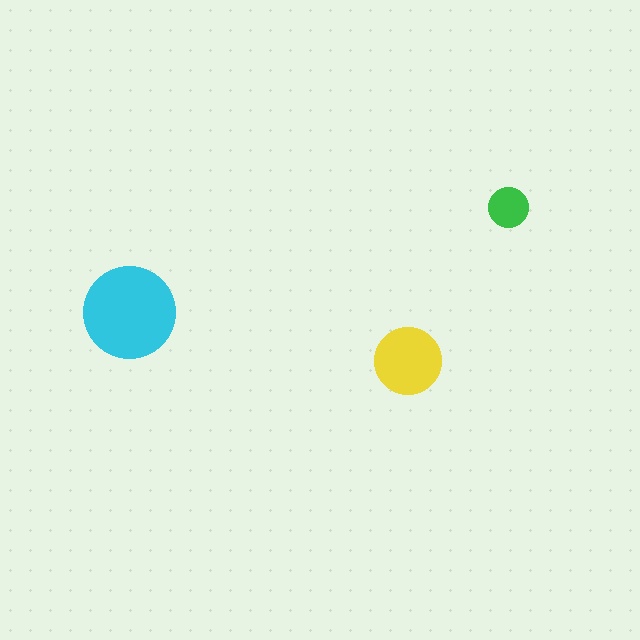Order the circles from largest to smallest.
the cyan one, the yellow one, the green one.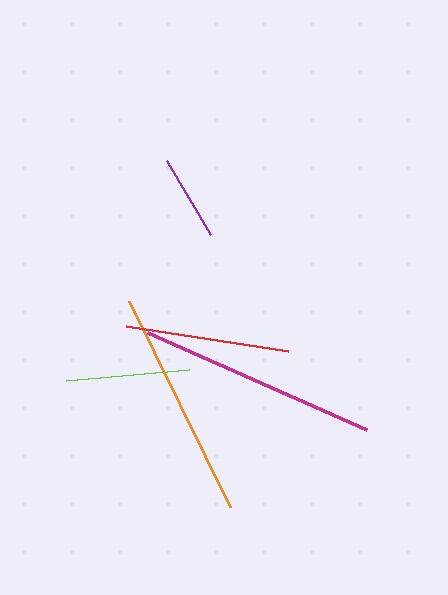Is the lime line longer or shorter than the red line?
The red line is longer than the lime line.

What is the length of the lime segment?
The lime segment is approximately 123 pixels long.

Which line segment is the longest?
The magenta line is the longest at approximately 239 pixels.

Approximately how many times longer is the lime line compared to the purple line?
The lime line is approximately 1.4 times the length of the purple line.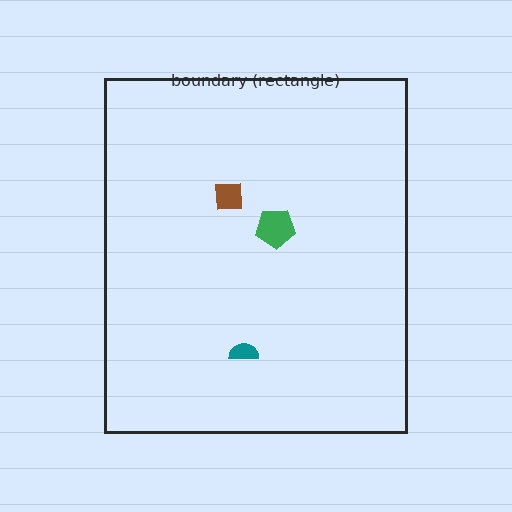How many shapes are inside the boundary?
3 inside, 0 outside.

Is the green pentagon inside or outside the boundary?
Inside.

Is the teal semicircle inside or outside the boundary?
Inside.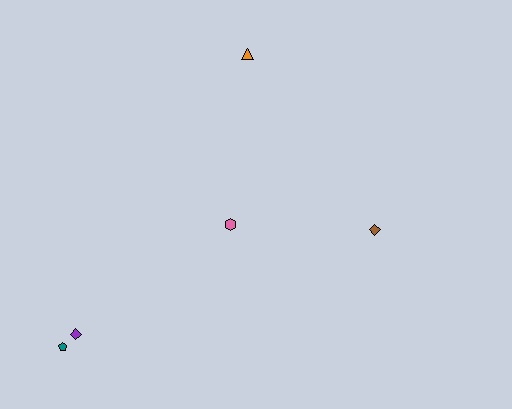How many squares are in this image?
There are no squares.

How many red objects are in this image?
There are no red objects.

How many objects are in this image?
There are 5 objects.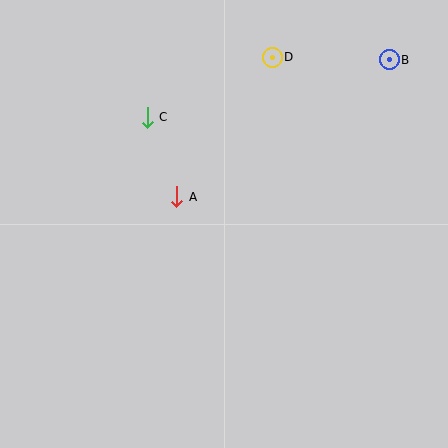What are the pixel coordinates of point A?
Point A is at (177, 197).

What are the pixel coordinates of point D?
Point D is at (272, 57).